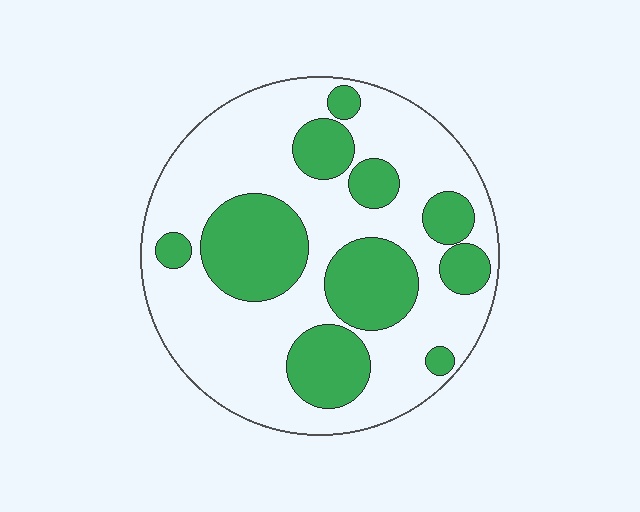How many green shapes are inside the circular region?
10.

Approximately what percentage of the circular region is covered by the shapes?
Approximately 35%.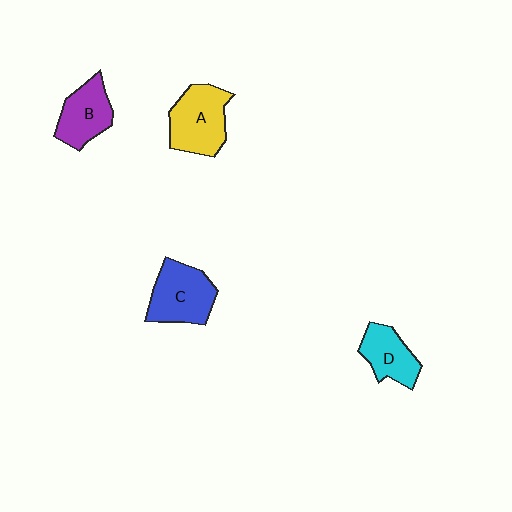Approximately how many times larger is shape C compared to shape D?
Approximately 1.4 times.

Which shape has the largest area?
Shape A (yellow).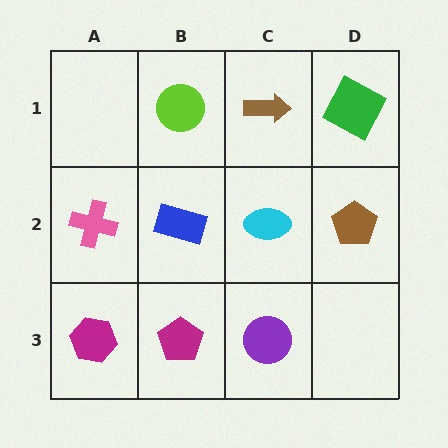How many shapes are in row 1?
3 shapes.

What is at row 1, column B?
A lime circle.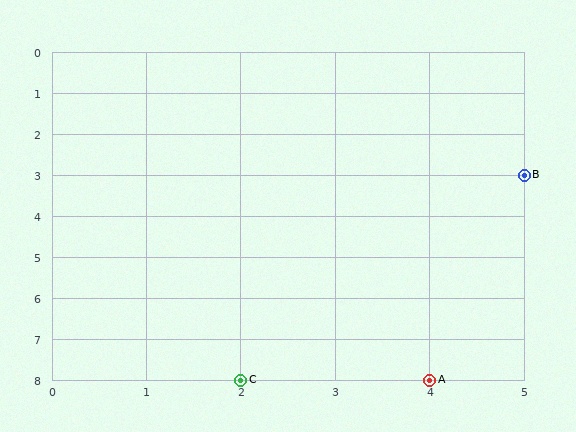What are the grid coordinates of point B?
Point B is at grid coordinates (5, 3).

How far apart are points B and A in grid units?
Points B and A are 1 column and 5 rows apart (about 5.1 grid units diagonally).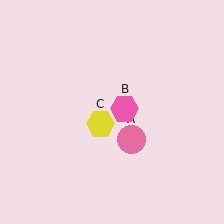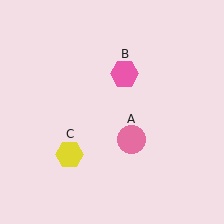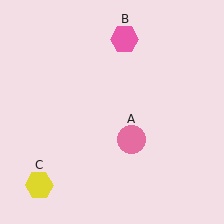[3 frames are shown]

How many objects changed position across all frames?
2 objects changed position: pink hexagon (object B), yellow hexagon (object C).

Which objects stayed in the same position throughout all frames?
Pink circle (object A) remained stationary.